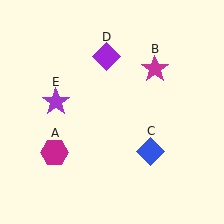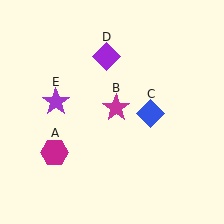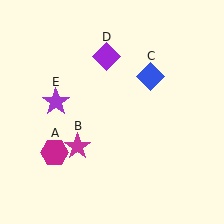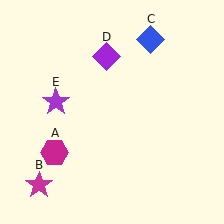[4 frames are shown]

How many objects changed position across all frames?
2 objects changed position: magenta star (object B), blue diamond (object C).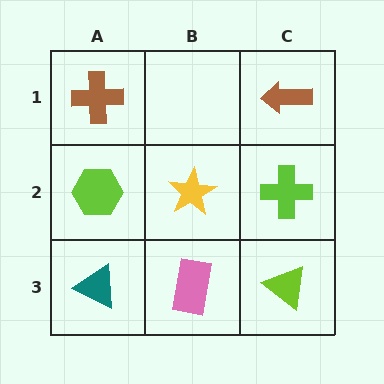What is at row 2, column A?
A lime hexagon.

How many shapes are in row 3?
3 shapes.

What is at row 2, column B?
A yellow star.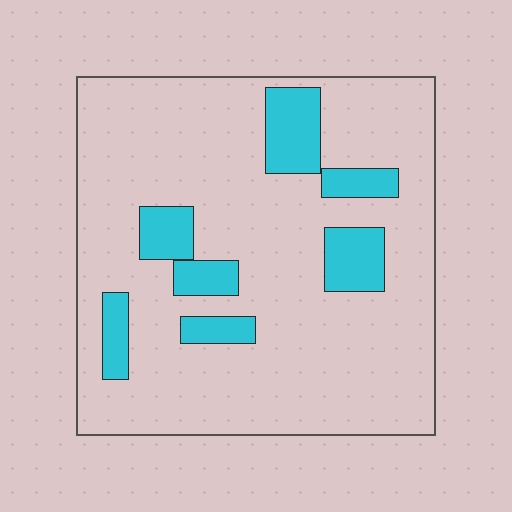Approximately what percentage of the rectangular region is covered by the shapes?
Approximately 15%.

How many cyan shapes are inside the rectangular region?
7.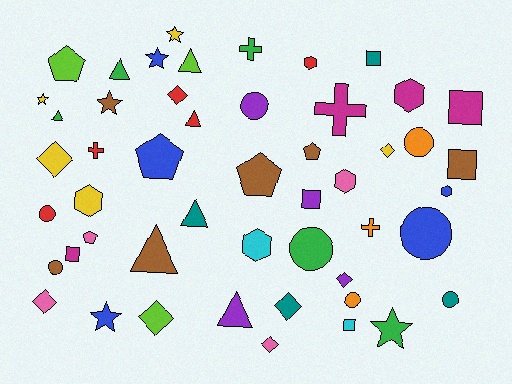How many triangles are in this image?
There are 7 triangles.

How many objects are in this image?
There are 50 objects.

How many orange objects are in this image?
There are 3 orange objects.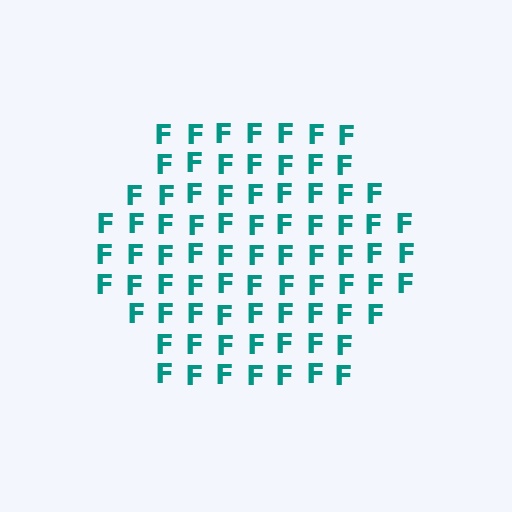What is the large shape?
The large shape is a hexagon.